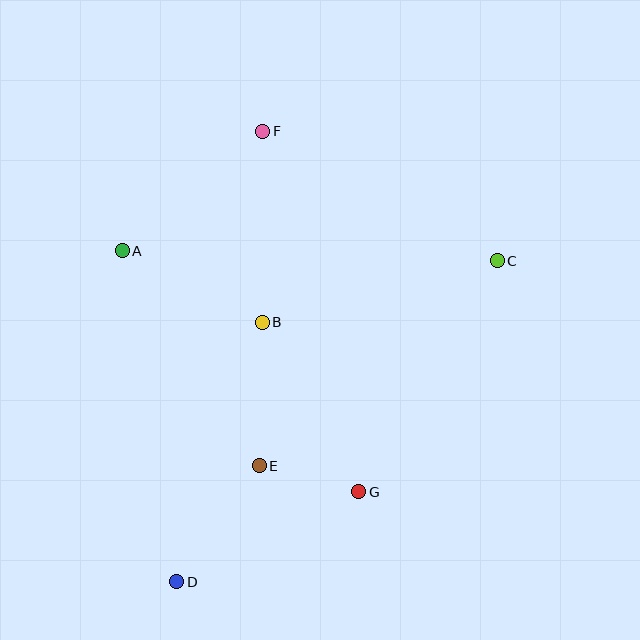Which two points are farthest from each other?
Points D and F are farthest from each other.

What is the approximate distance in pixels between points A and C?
The distance between A and C is approximately 375 pixels.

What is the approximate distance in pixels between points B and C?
The distance between B and C is approximately 243 pixels.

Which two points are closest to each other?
Points E and G are closest to each other.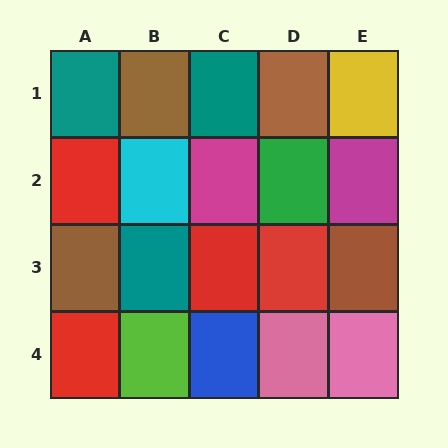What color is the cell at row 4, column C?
Blue.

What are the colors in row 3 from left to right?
Brown, teal, red, red, brown.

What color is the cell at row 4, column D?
Pink.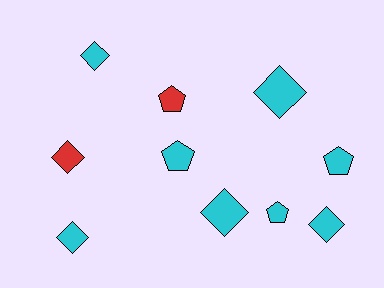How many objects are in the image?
There are 10 objects.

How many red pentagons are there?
There is 1 red pentagon.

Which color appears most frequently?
Cyan, with 8 objects.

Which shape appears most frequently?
Diamond, with 6 objects.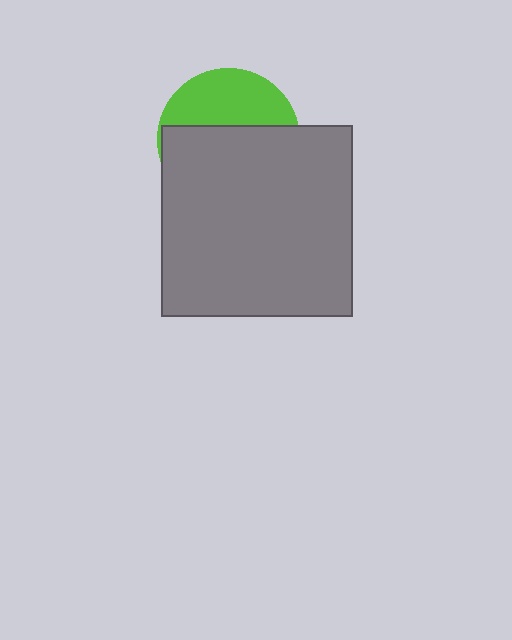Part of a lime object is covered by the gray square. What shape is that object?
It is a circle.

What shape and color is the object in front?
The object in front is a gray square.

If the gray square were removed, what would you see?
You would see the complete lime circle.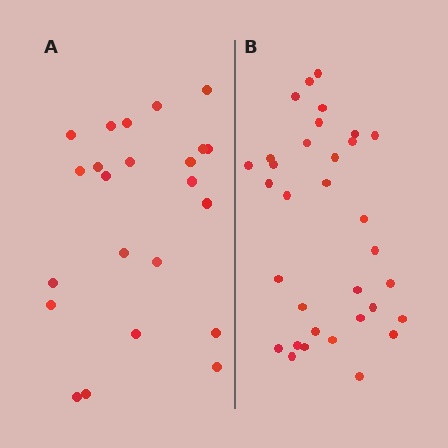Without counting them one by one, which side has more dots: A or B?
Region B (the right region) has more dots.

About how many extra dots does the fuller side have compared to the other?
Region B has roughly 10 or so more dots than region A.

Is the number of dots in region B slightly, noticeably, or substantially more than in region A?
Region B has noticeably more, but not dramatically so. The ratio is roughly 1.4 to 1.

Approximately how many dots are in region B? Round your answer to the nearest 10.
About 30 dots. (The exact count is 33, which rounds to 30.)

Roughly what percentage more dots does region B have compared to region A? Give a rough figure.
About 45% more.